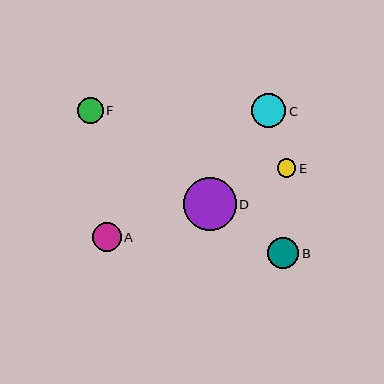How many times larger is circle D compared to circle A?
Circle D is approximately 1.9 times the size of circle A.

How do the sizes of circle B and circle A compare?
Circle B and circle A are approximately the same size.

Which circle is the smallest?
Circle E is the smallest with a size of approximately 18 pixels.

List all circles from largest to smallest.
From largest to smallest: D, C, B, A, F, E.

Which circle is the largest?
Circle D is the largest with a size of approximately 53 pixels.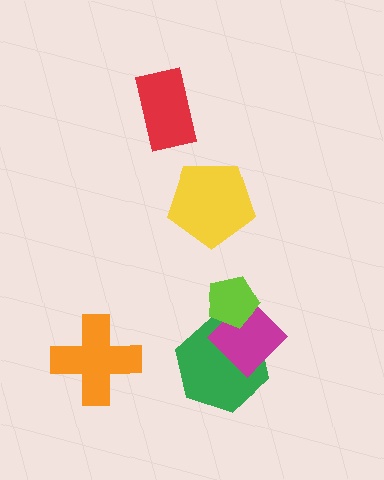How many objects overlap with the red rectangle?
0 objects overlap with the red rectangle.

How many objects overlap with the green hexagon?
2 objects overlap with the green hexagon.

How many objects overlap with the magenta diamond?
2 objects overlap with the magenta diamond.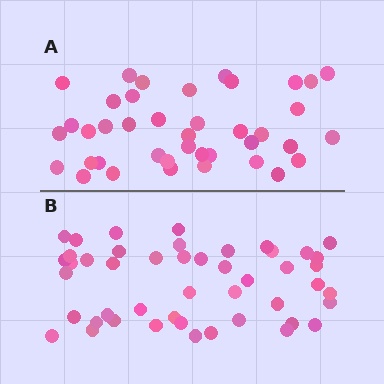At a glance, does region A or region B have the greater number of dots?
Region B (the bottom region) has more dots.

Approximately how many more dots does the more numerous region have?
Region B has roughly 8 or so more dots than region A.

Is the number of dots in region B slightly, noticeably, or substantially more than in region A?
Region B has only slightly more — the two regions are fairly close. The ratio is roughly 1.2 to 1.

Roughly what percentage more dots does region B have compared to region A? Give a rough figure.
About 20% more.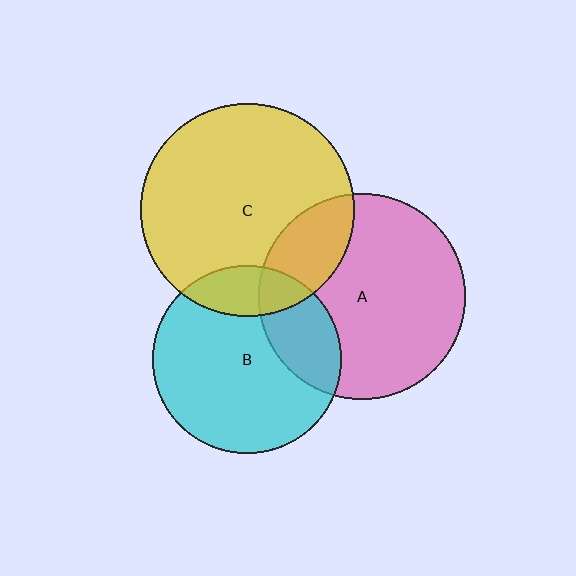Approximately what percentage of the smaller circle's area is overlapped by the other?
Approximately 15%.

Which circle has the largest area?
Circle C (yellow).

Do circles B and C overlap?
Yes.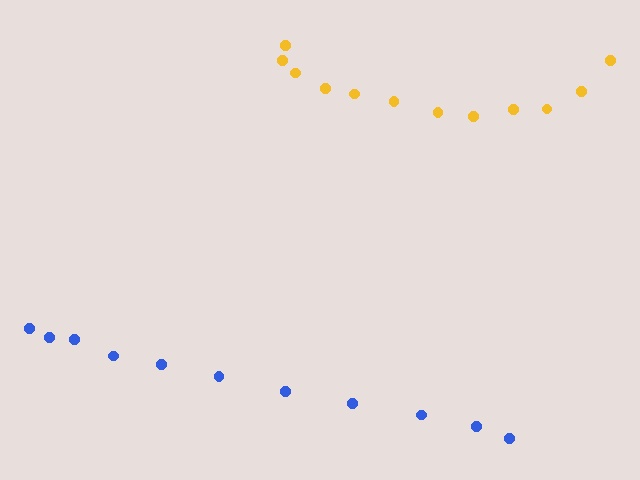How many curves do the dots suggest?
There are 2 distinct paths.